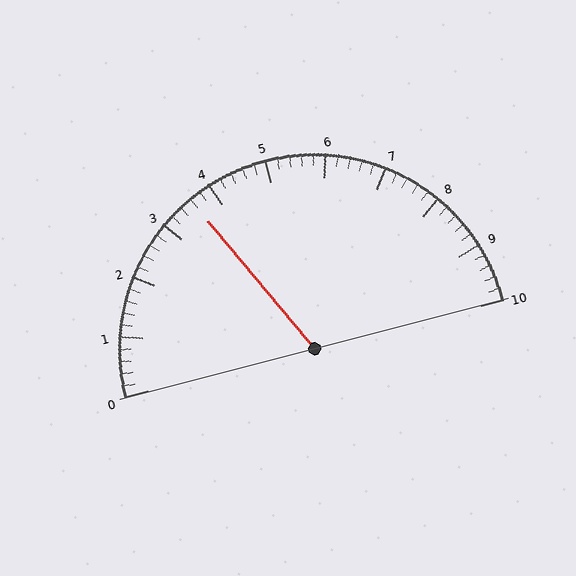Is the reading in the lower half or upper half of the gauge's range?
The reading is in the lower half of the range (0 to 10).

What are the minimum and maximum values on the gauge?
The gauge ranges from 0 to 10.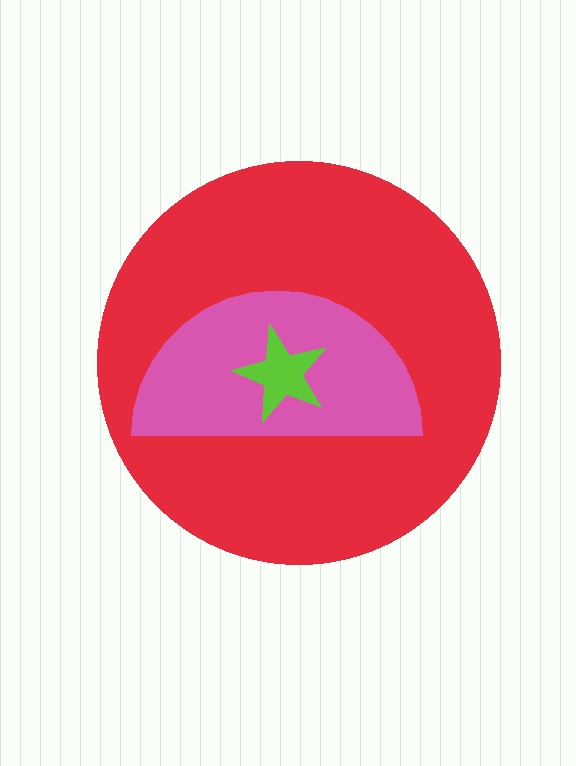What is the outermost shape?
The red circle.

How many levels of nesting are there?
3.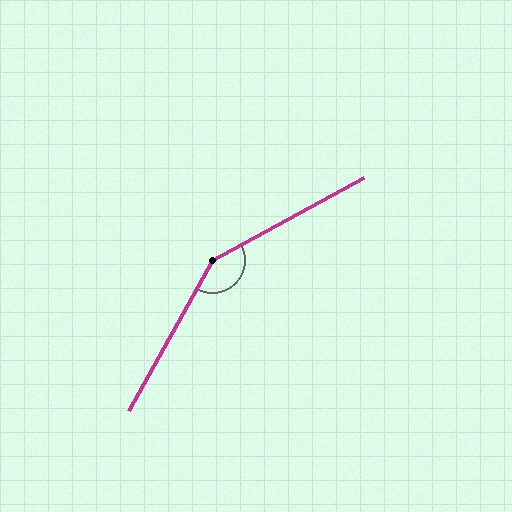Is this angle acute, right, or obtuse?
It is obtuse.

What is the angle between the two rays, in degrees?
Approximately 148 degrees.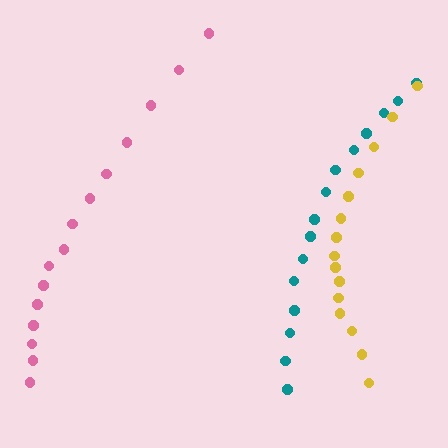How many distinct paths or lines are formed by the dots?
There are 3 distinct paths.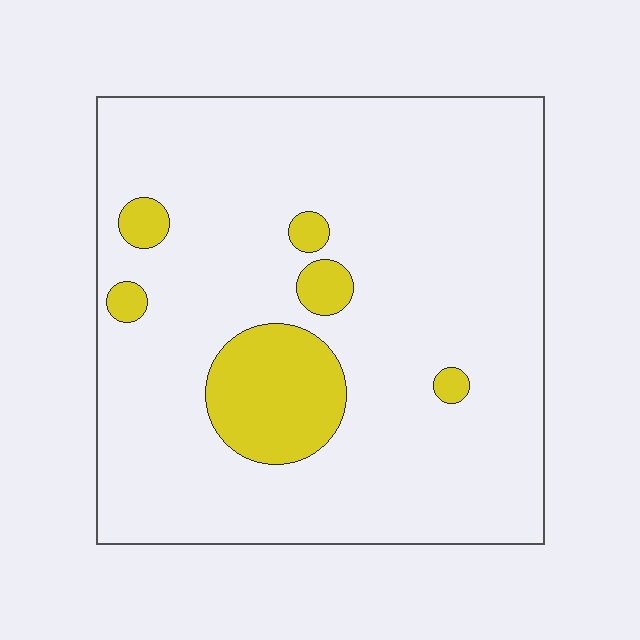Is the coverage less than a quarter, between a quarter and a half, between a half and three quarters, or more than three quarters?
Less than a quarter.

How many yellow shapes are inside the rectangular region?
6.